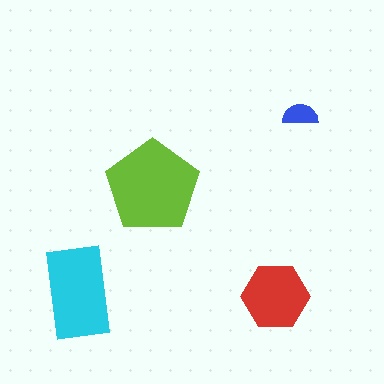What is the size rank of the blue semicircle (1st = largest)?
4th.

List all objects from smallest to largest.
The blue semicircle, the red hexagon, the cyan rectangle, the lime pentagon.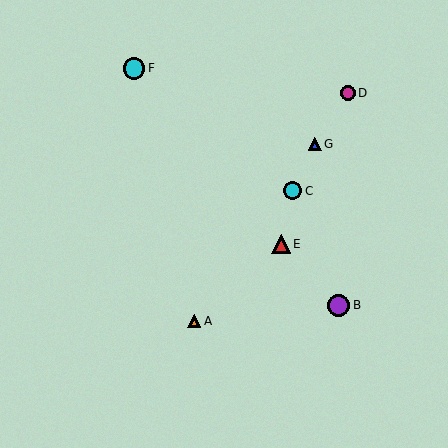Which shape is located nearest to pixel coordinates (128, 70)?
The cyan circle (labeled F) at (134, 69) is nearest to that location.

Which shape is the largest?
The purple circle (labeled B) is the largest.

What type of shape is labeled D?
Shape D is a magenta circle.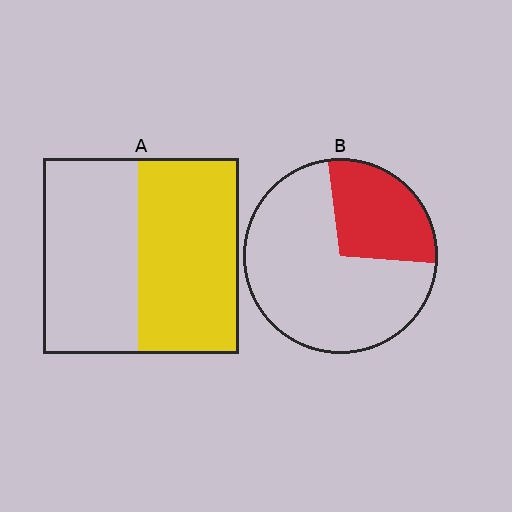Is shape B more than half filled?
No.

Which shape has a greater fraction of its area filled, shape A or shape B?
Shape A.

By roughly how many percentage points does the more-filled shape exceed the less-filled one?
By roughly 25 percentage points (A over B).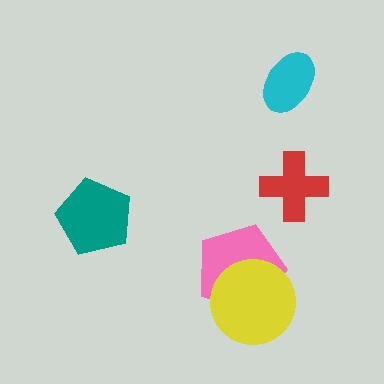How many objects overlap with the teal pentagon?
0 objects overlap with the teal pentagon.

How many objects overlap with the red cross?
0 objects overlap with the red cross.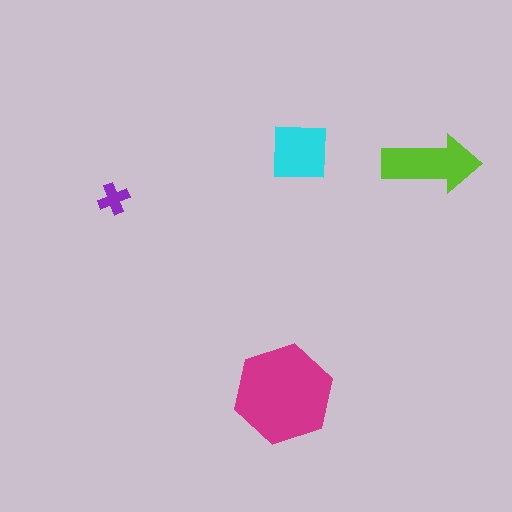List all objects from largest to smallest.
The magenta hexagon, the lime arrow, the cyan square, the purple cross.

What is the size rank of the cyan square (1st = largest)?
3rd.